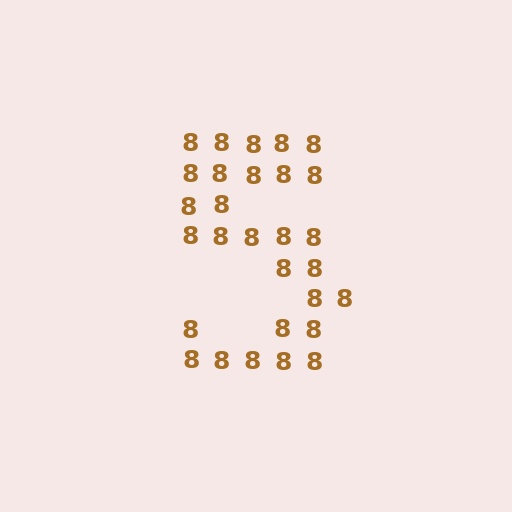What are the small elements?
The small elements are digit 8's.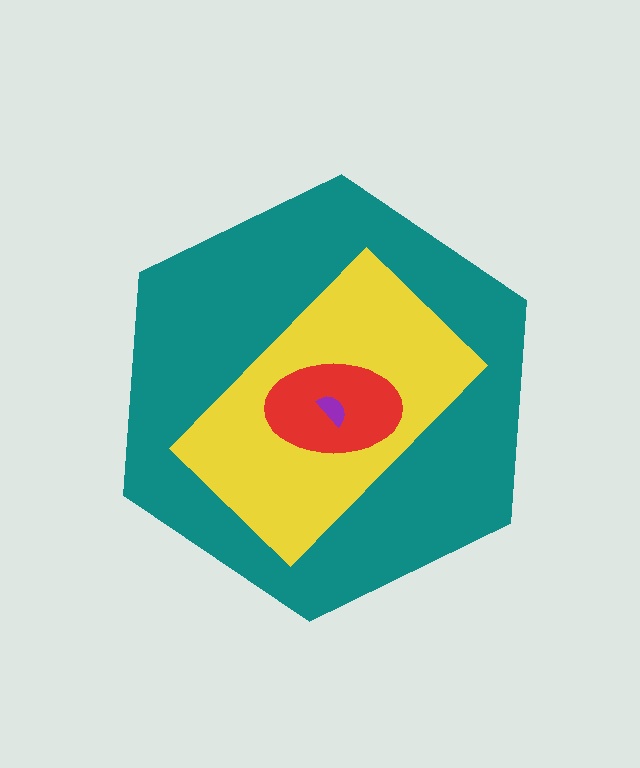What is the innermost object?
The purple semicircle.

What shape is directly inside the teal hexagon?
The yellow rectangle.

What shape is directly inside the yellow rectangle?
The red ellipse.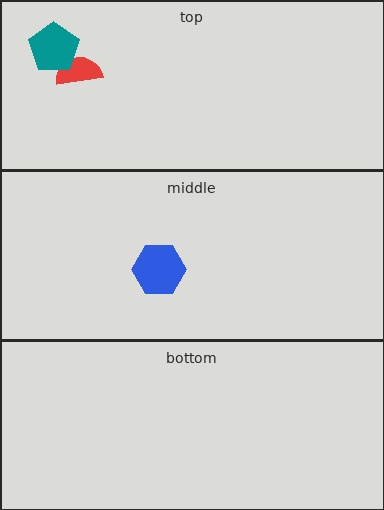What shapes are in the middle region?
The blue hexagon.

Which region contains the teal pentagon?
The top region.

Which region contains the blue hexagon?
The middle region.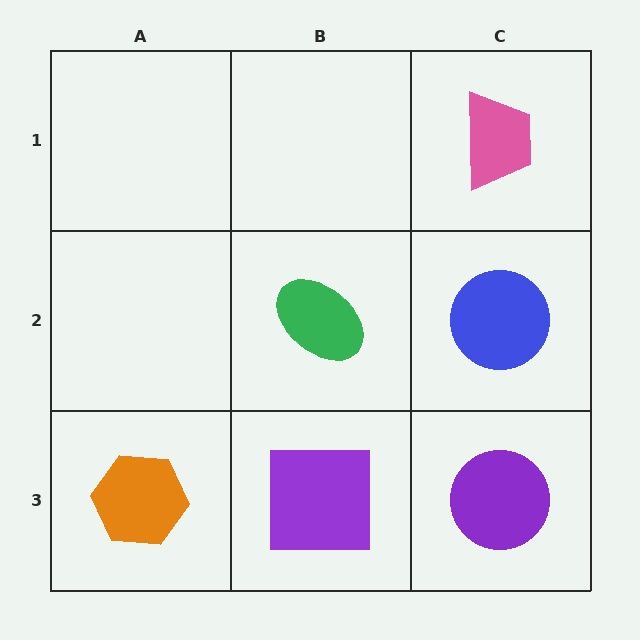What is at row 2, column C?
A blue circle.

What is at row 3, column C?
A purple circle.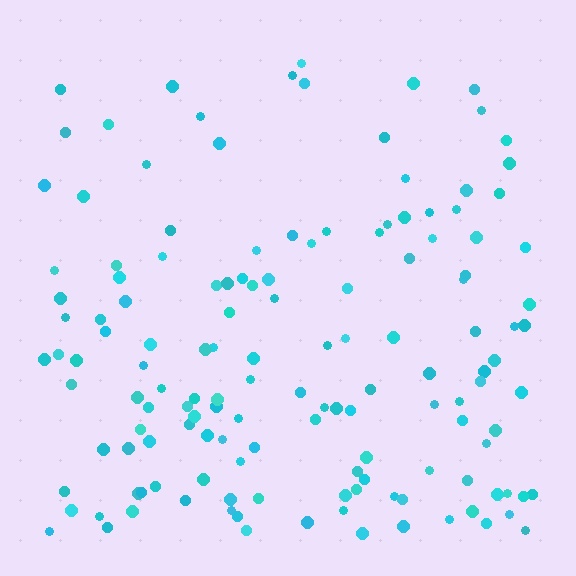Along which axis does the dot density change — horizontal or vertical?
Vertical.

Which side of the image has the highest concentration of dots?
The bottom.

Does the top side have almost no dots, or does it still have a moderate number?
Still a moderate number, just noticeably fewer than the bottom.